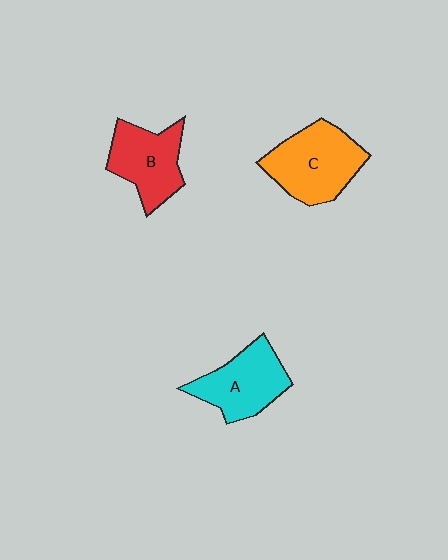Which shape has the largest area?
Shape C (orange).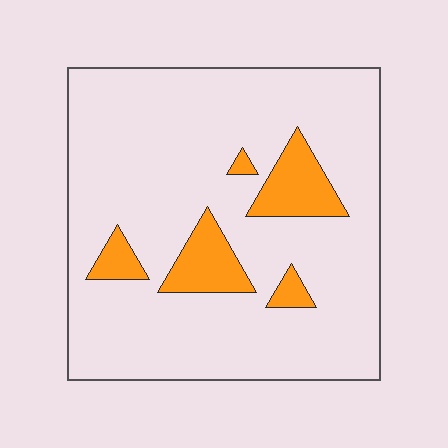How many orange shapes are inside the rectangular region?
5.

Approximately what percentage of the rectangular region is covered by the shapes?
Approximately 15%.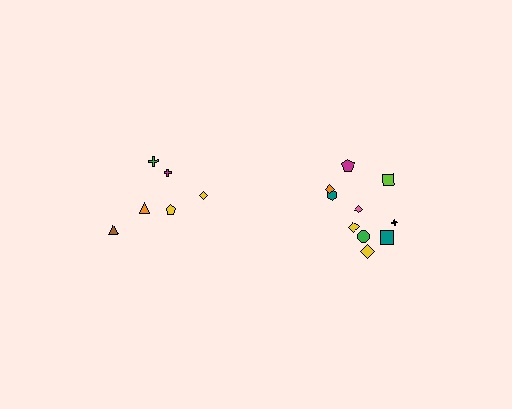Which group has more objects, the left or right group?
The right group.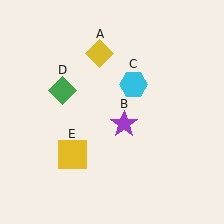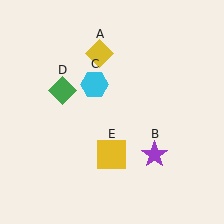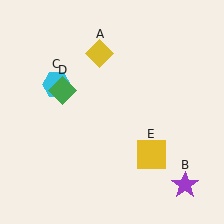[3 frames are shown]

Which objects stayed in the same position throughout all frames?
Yellow diamond (object A) and green diamond (object D) remained stationary.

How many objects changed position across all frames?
3 objects changed position: purple star (object B), cyan hexagon (object C), yellow square (object E).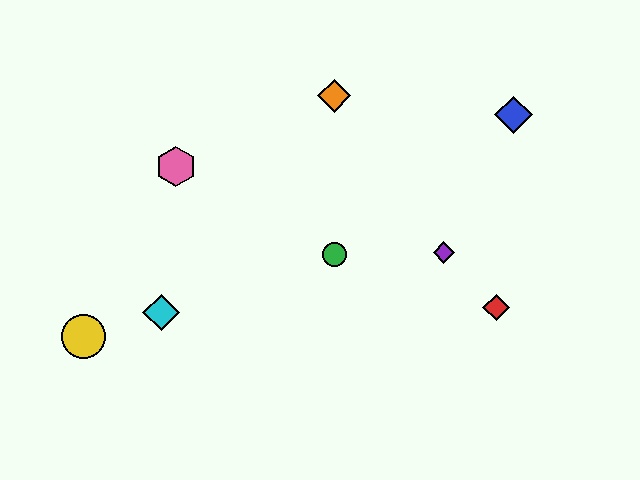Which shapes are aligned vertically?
The green circle, the orange diamond are aligned vertically.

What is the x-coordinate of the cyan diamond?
The cyan diamond is at x≈161.